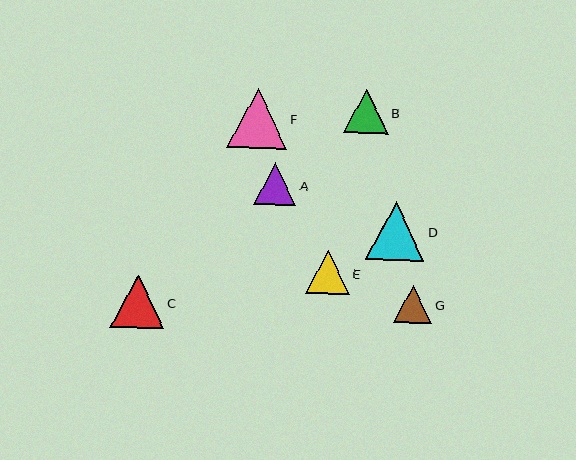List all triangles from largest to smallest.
From largest to smallest: F, D, C, B, E, A, G.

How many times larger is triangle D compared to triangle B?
Triangle D is approximately 1.3 times the size of triangle B.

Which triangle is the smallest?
Triangle G is the smallest with a size of approximately 38 pixels.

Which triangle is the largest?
Triangle F is the largest with a size of approximately 60 pixels.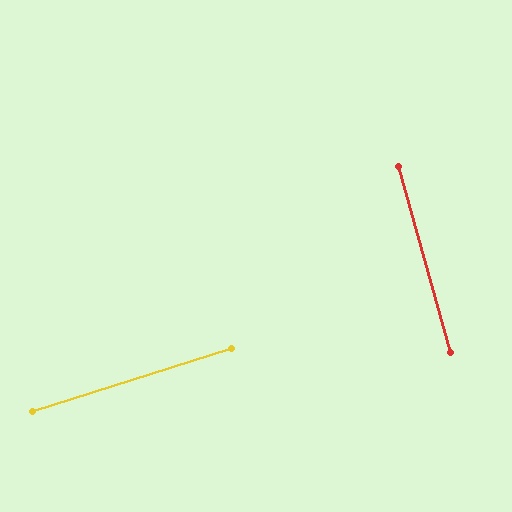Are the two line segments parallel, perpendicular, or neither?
Perpendicular — they meet at approximately 88°.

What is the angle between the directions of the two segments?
Approximately 88 degrees.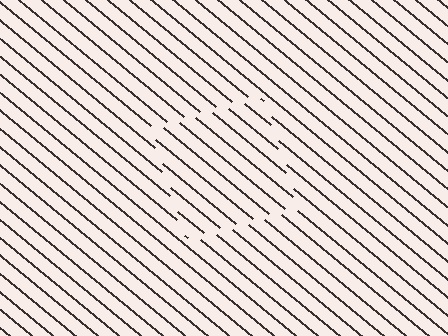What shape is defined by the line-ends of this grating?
An illusory square. The interior of the shape contains the same grating, shifted by half a period — the contour is defined by the phase discontinuity where line-ends from the inner and outer gratings abut.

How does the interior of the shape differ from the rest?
The interior of the shape contains the same grating, shifted by half a period — the contour is defined by the phase discontinuity where line-ends from the inner and outer gratings abut.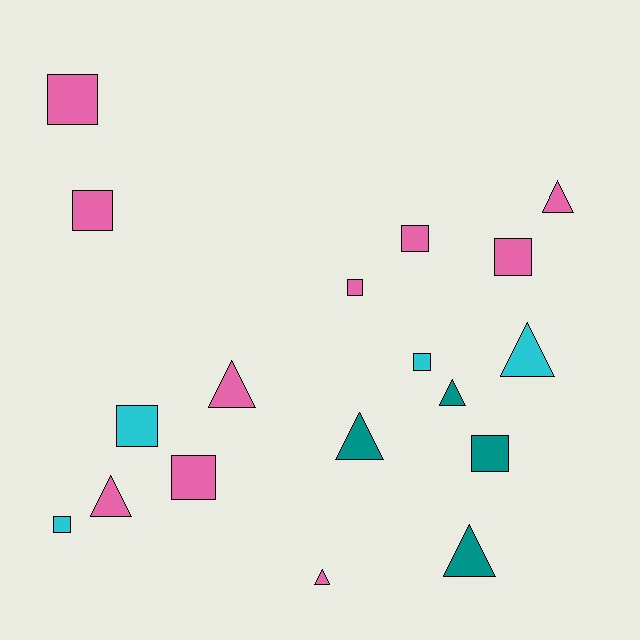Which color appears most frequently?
Pink, with 10 objects.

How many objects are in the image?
There are 18 objects.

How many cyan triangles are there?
There is 1 cyan triangle.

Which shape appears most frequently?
Square, with 10 objects.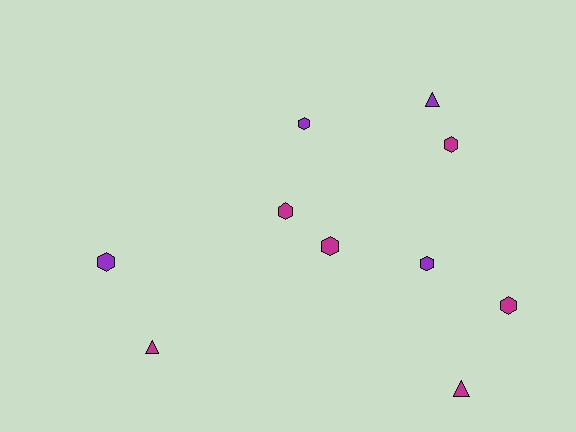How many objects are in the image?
There are 10 objects.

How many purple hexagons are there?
There are 3 purple hexagons.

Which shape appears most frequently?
Hexagon, with 7 objects.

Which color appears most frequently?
Magenta, with 6 objects.